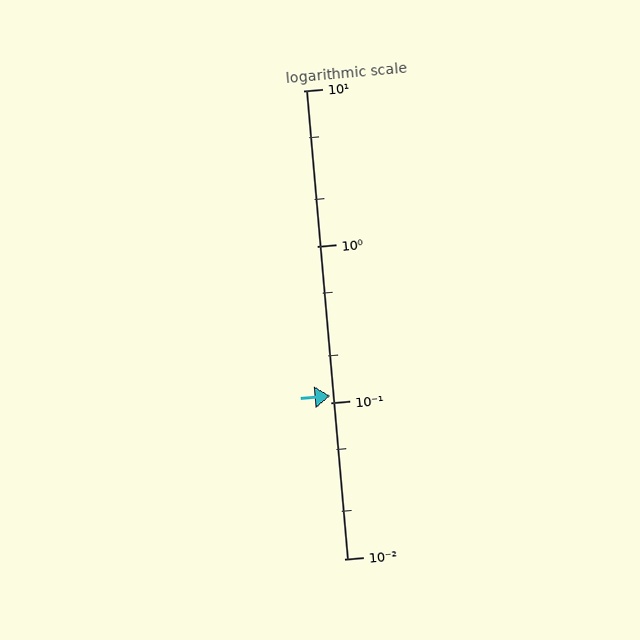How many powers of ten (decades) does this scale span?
The scale spans 3 decades, from 0.01 to 10.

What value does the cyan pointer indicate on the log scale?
The pointer indicates approximately 0.11.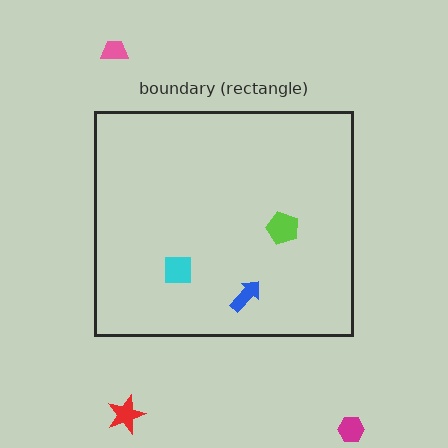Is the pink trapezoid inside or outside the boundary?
Outside.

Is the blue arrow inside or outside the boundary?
Inside.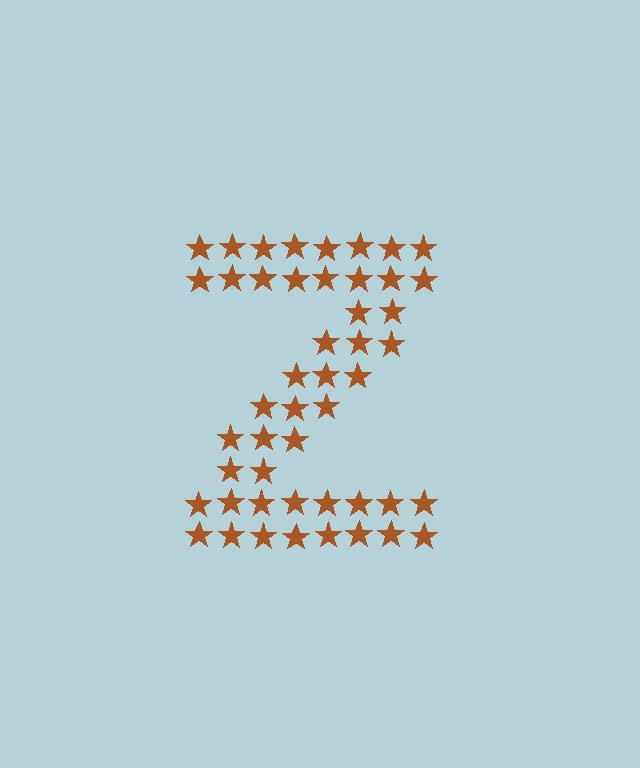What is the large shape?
The large shape is the letter Z.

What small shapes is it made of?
It is made of small stars.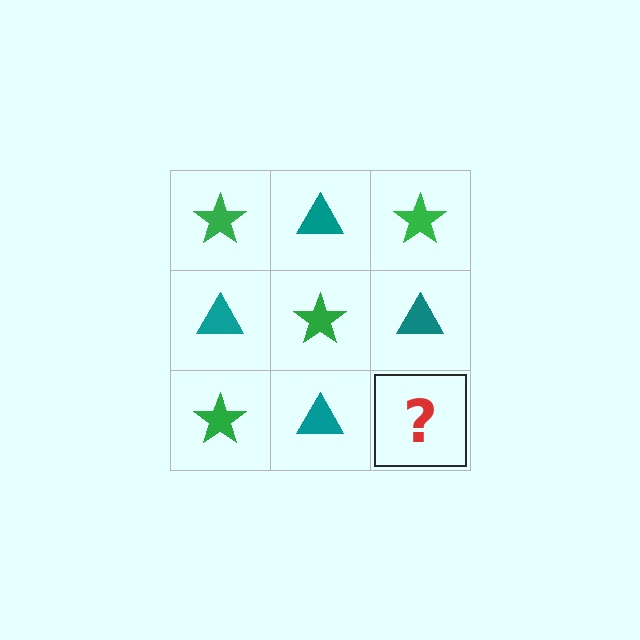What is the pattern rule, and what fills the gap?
The rule is that it alternates green star and teal triangle in a checkerboard pattern. The gap should be filled with a green star.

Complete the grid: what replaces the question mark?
The question mark should be replaced with a green star.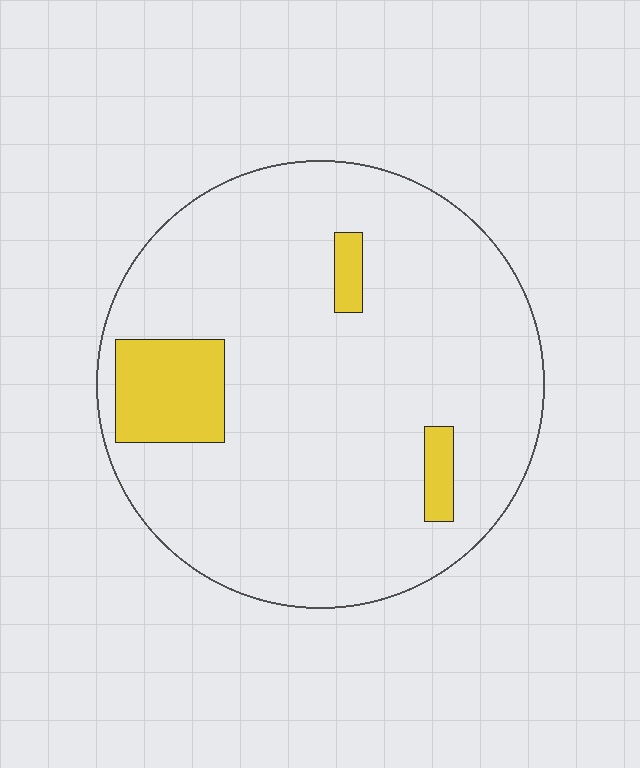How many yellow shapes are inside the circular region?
3.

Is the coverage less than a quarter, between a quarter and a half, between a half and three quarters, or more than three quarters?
Less than a quarter.